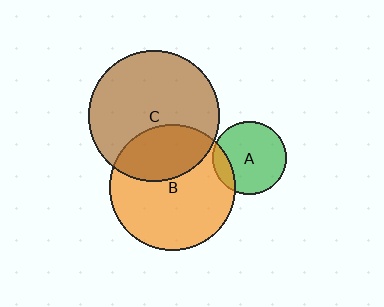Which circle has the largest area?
Circle C (brown).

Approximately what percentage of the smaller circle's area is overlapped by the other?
Approximately 15%.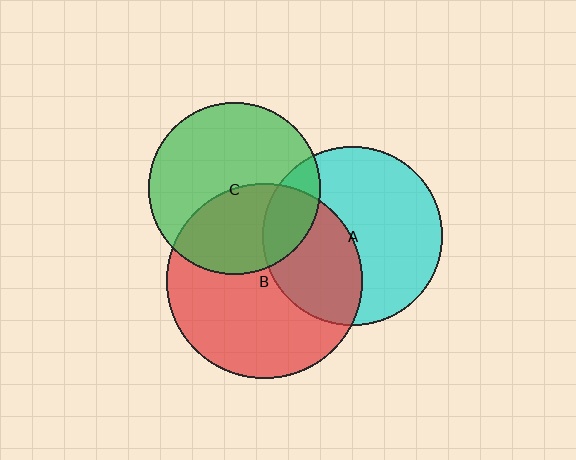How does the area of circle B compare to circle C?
Approximately 1.3 times.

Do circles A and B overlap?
Yes.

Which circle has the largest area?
Circle B (red).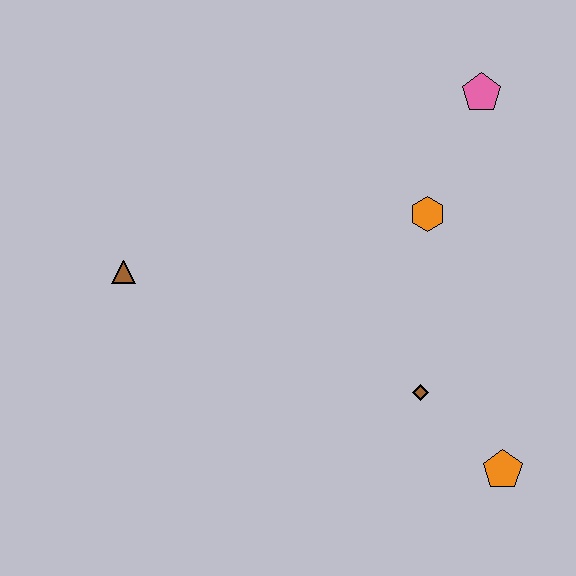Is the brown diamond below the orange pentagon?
No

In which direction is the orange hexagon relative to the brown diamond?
The orange hexagon is above the brown diamond.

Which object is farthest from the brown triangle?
The orange pentagon is farthest from the brown triangle.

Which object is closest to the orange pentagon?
The brown diamond is closest to the orange pentagon.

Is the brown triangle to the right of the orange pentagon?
No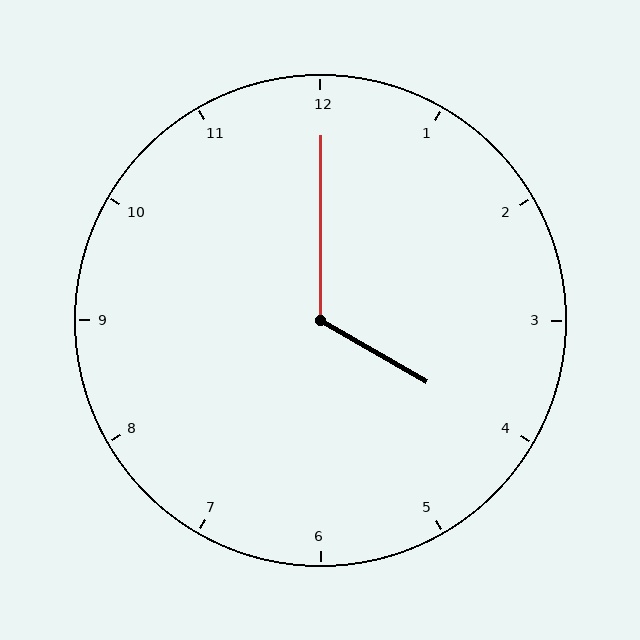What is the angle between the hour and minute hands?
Approximately 120 degrees.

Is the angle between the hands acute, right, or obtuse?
It is obtuse.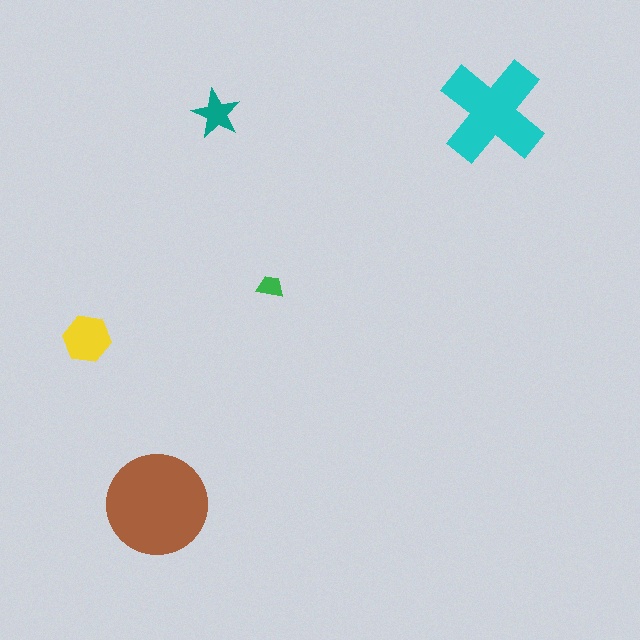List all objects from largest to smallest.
The brown circle, the cyan cross, the yellow hexagon, the teal star, the green trapezoid.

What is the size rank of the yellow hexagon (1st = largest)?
3rd.